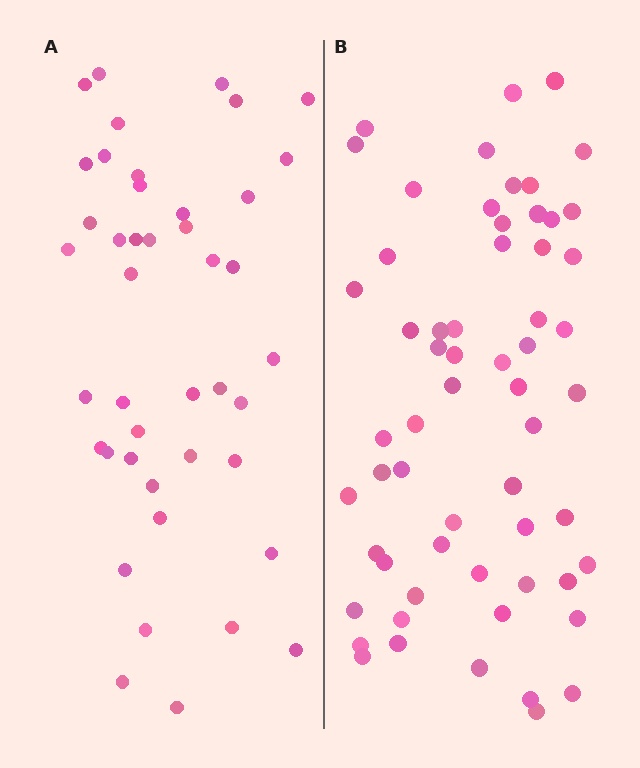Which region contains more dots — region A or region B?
Region B (the right region) has more dots.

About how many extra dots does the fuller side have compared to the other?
Region B has approximately 15 more dots than region A.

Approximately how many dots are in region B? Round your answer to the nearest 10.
About 60 dots.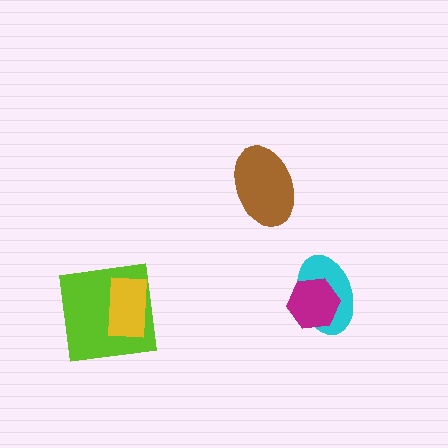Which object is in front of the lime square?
The yellow rectangle is in front of the lime square.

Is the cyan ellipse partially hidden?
Yes, it is partially covered by another shape.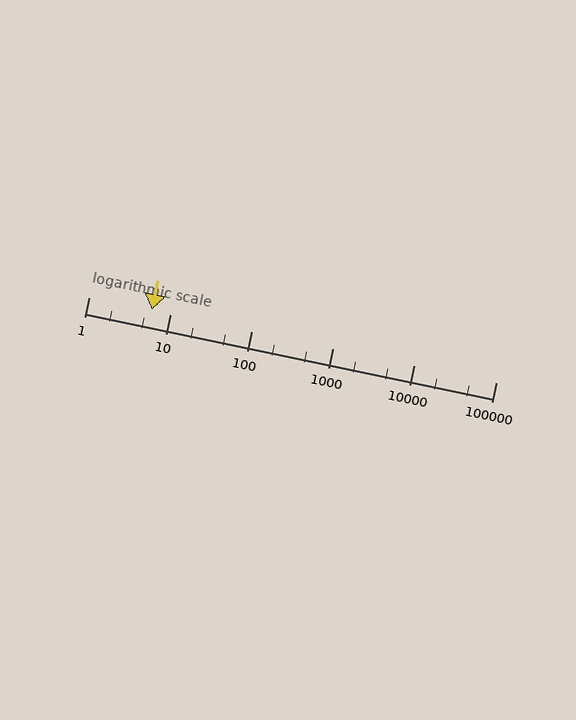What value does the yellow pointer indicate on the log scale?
The pointer indicates approximately 5.9.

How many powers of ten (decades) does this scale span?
The scale spans 5 decades, from 1 to 100000.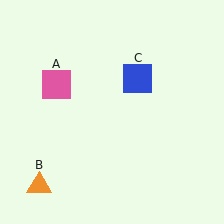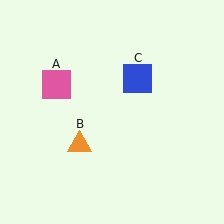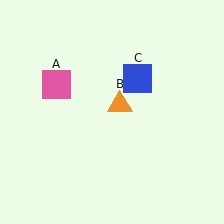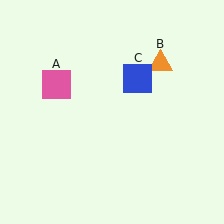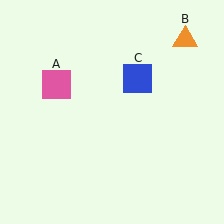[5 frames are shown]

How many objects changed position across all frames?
1 object changed position: orange triangle (object B).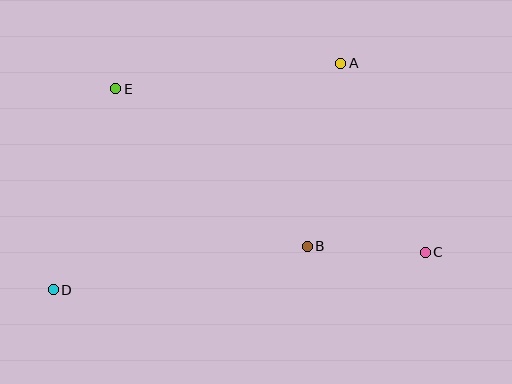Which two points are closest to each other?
Points B and C are closest to each other.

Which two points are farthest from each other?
Points C and D are farthest from each other.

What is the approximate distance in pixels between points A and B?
The distance between A and B is approximately 186 pixels.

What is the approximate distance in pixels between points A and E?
The distance between A and E is approximately 227 pixels.